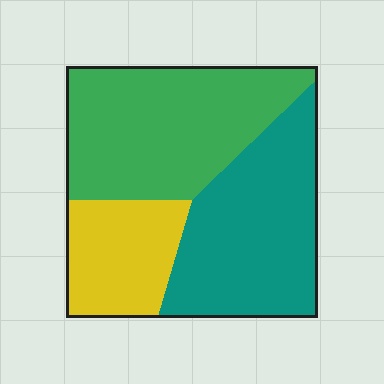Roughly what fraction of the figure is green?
Green covers about 40% of the figure.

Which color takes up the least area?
Yellow, at roughly 20%.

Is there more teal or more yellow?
Teal.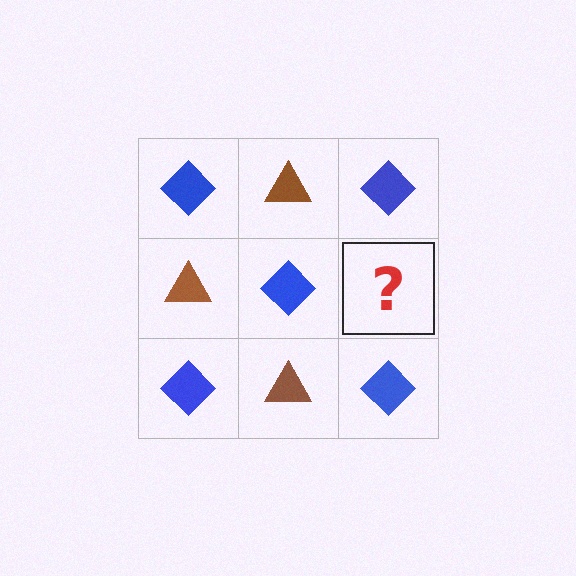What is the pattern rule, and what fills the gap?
The rule is that it alternates blue diamond and brown triangle in a checkerboard pattern. The gap should be filled with a brown triangle.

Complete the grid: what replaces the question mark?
The question mark should be replaced with a brown triangle.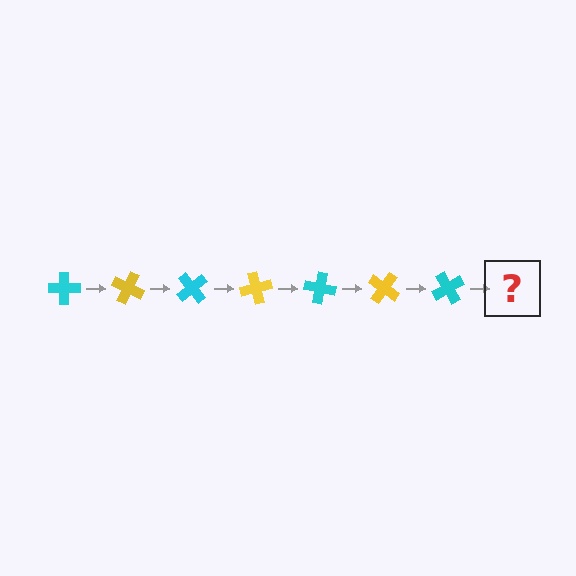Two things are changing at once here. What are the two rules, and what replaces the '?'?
The two rules are that it rotates 25 degrees each step and the color cycles through cyan and yellow. The '?' should be a yellow cross, rotated 175 degrees from the start.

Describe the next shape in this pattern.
It should be a yellow cross, rotated 175 degrees from the start.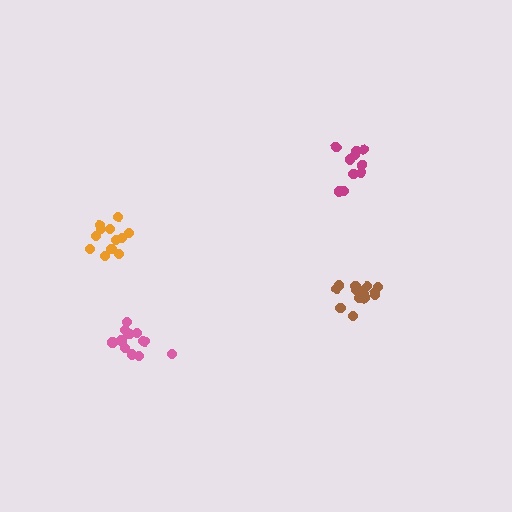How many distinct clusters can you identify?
There are 4 distinct clusters.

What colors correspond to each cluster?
The clusters are colored: pink, magenta, orange, brown.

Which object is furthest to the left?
The orange cluster is leftmost.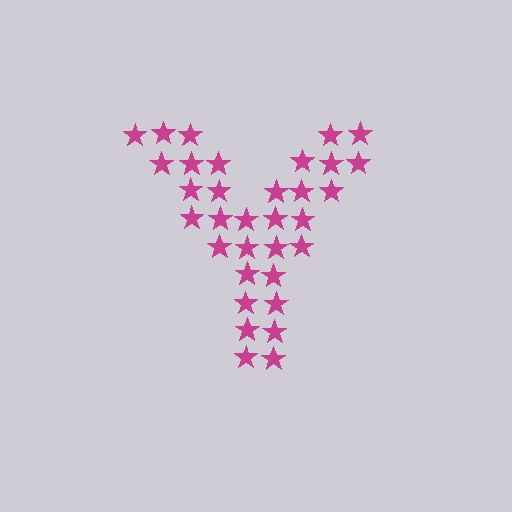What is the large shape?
The large shape is the letter Y.